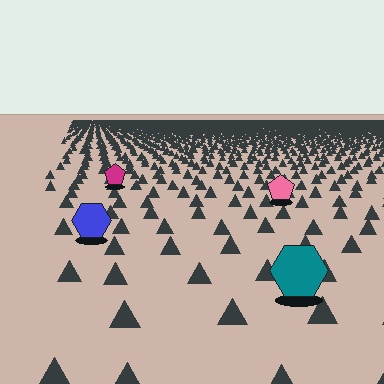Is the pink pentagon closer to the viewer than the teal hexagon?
No. The teal hexagon is closer — you can tell from the texture gradient: the ground texture is coarser near it.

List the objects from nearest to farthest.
From nearest to farthest: the teal hexagon, the blue hexagon, the pink pentagon, the magenta pentagon.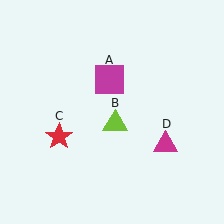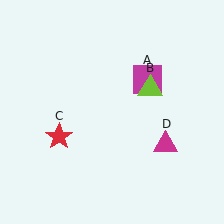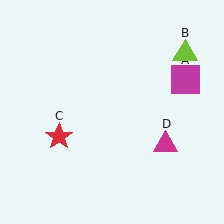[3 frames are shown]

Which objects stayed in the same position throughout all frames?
Red star (object C) and magenta triangle (object D) remained stationary.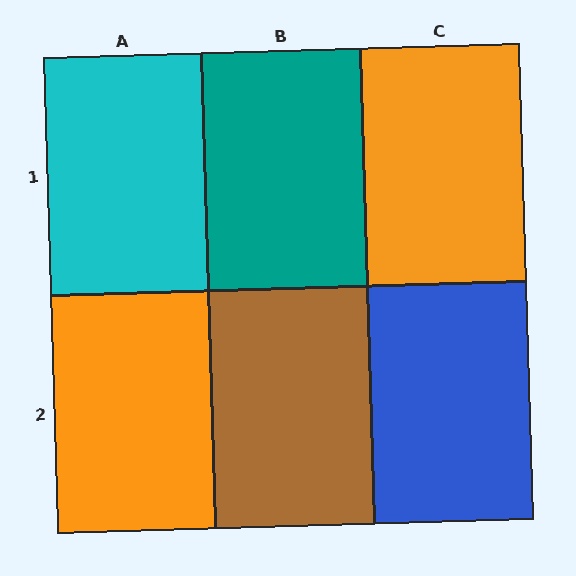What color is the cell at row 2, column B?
Brown.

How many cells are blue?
1 cell is blue.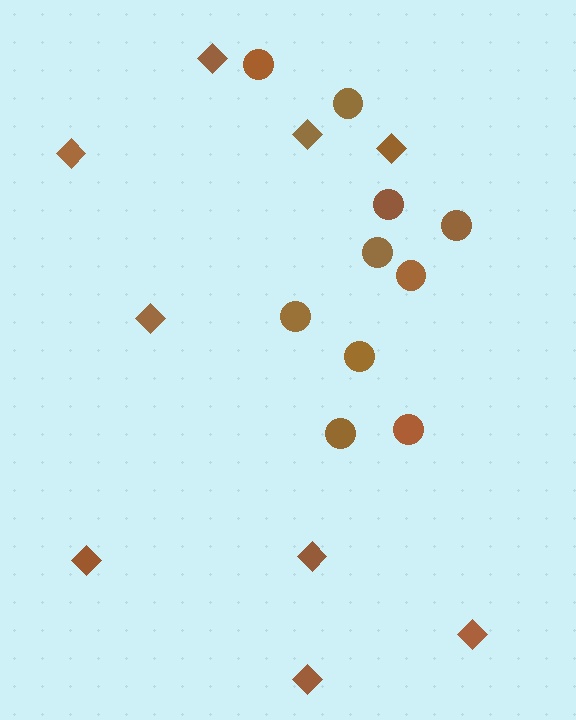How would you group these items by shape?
There are 2 groups: one group of circles (10) and one group of diamonds (9).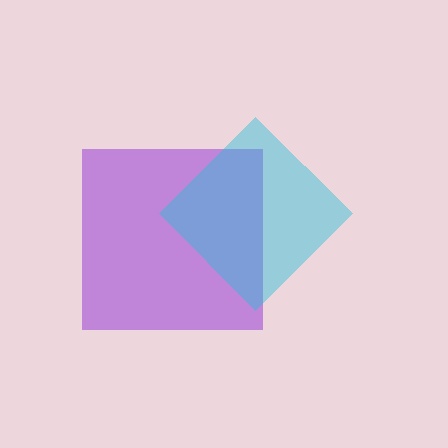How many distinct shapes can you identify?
There are 2 distinct shapes: a purple square, a cyan diamond.